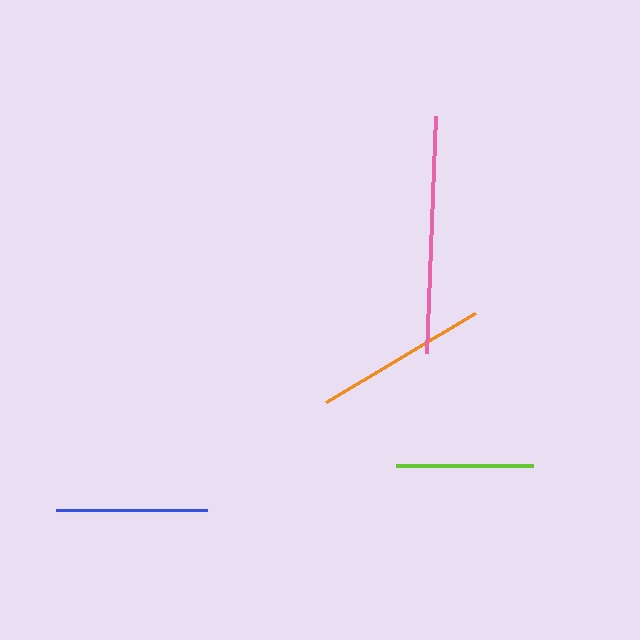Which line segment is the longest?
The pink line is the longest at approximately 237 pixels.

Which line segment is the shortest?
The lime line is the shortest at approximately 137 pixels.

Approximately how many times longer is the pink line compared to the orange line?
The pink line is approximately 1.4 times the length of the orange line.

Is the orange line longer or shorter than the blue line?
The orange line is longer than the blue line.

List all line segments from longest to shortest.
From longest to shortest: pink, orange, blue, lime.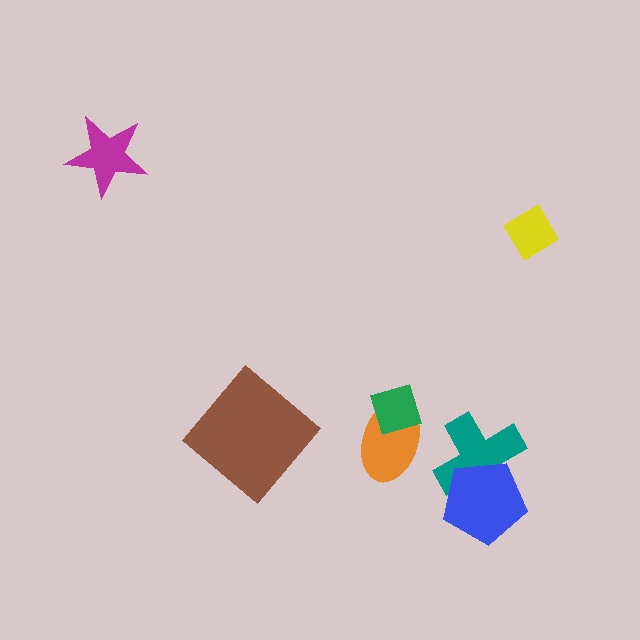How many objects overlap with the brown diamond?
0 objects overlap with the brown diamond.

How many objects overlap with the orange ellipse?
1 object overlaps with the orange ellipse.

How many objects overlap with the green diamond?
1 object overlaps with the green diamond.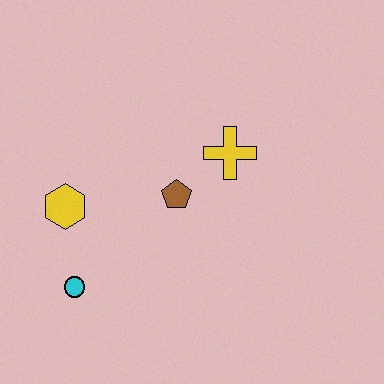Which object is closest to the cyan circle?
The yellow hexagon is closest to the cyan circle.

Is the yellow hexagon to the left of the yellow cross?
Yes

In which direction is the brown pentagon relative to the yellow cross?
The brown pentagon is to the left of the yellow cross.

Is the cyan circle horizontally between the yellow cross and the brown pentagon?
No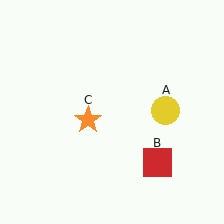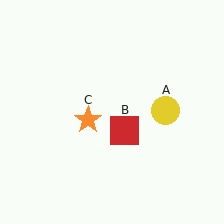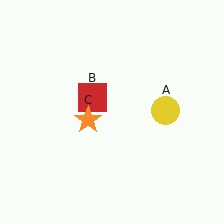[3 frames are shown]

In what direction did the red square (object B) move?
The red square (object B) moved up and to the left.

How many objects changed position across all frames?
1 object changed position: red square (object B).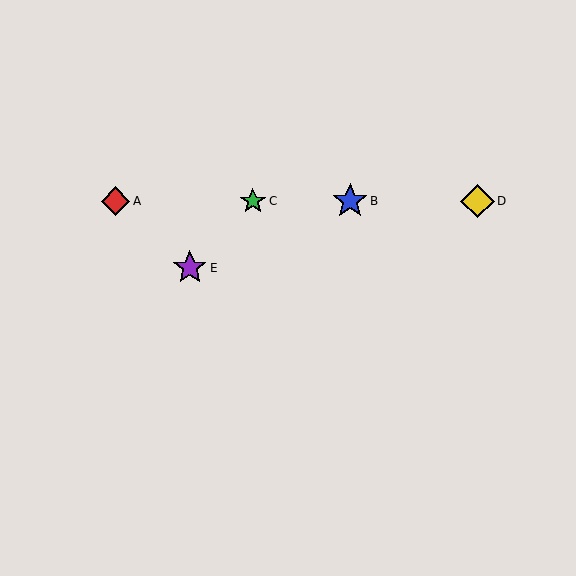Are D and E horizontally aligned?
No, D is at y≈201 and E is at y≈268.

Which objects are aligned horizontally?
Objects A, B, C, D are aligned horizontally.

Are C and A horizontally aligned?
Yes, both are at y≈201.